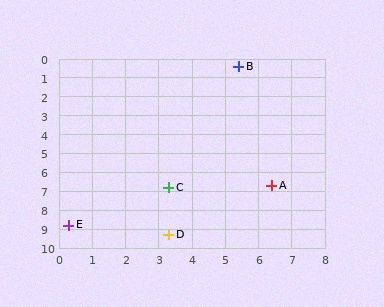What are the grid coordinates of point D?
Point D is at approximately (3.3, 9.3).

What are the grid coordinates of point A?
Point A is at approximately (6.4, 6.7).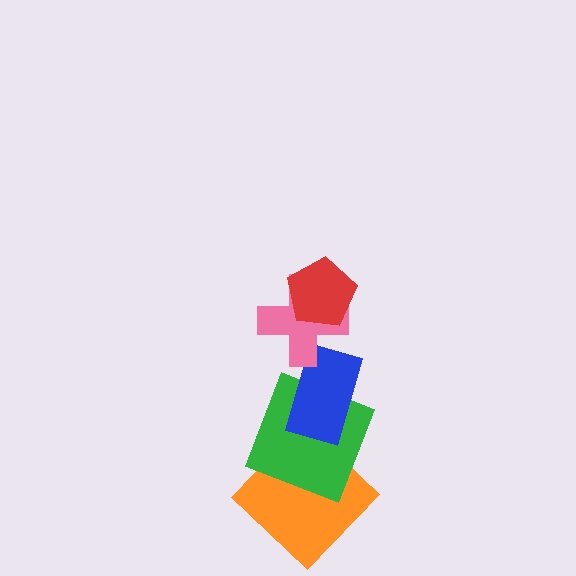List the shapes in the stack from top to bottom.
From top to bottom: the red pentagon, the pink cross, the blue rectangle, the green square, the orange diamond.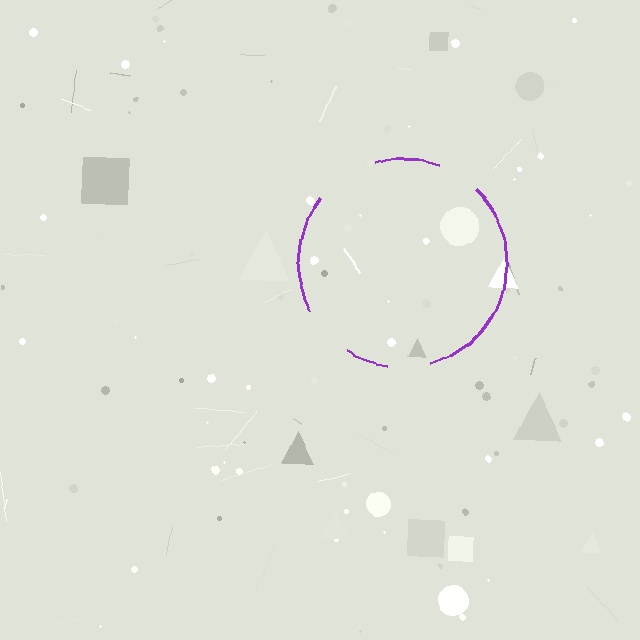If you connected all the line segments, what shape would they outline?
They would outline a circle.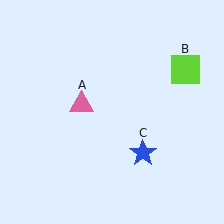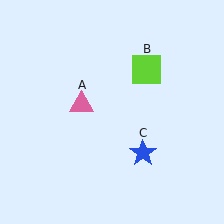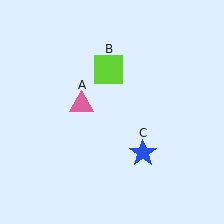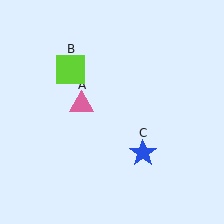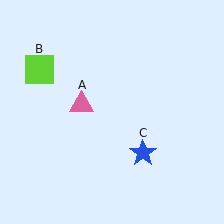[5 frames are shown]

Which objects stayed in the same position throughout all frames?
Pink triangle (object A) and blue star (object C) remained stationary.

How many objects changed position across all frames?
1 object changed position: lime square (object B).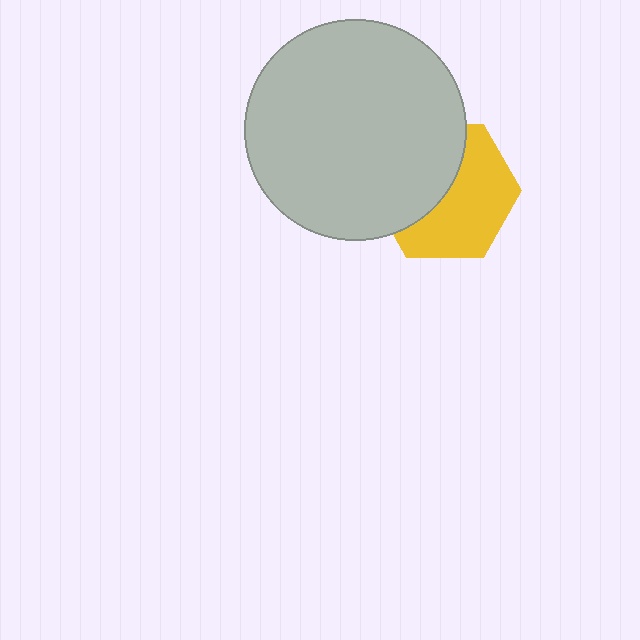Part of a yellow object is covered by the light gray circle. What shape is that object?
It is a hexagon.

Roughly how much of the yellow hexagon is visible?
About half of it is visible (roughly 55%).